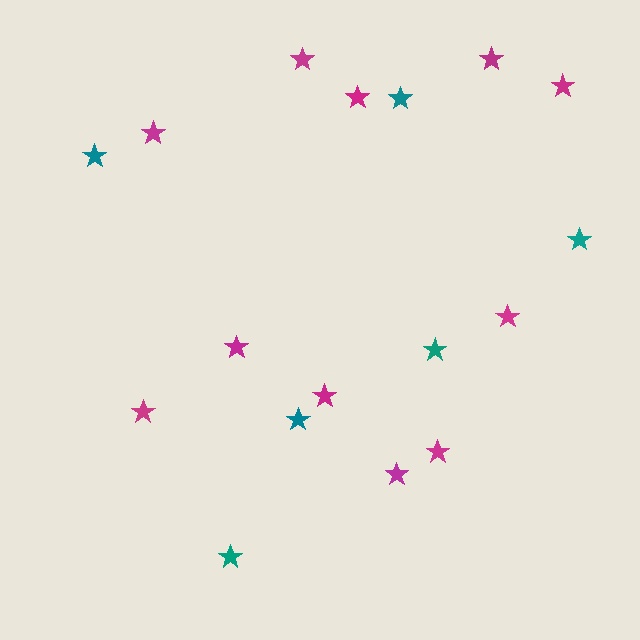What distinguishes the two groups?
There are 2 groups: one group of magenta stars (11) and one group of teal stars (6).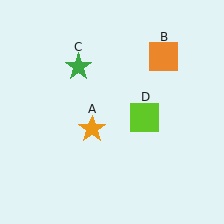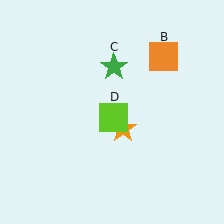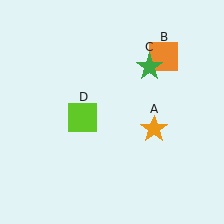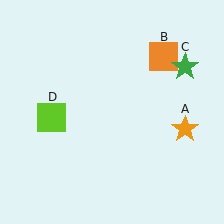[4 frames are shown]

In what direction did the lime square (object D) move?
The lime square (object D) moved left.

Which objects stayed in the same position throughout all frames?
Orange square (object B) remained stationary.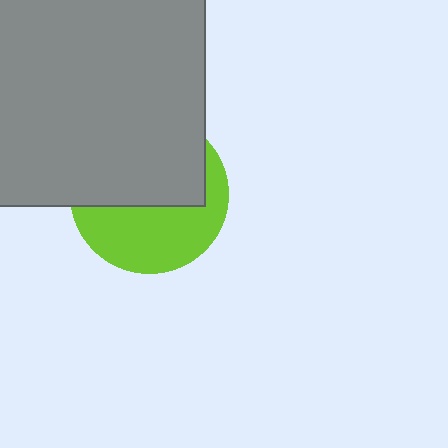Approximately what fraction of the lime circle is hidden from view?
Roughly 54% of the lime circle is hidden behind the gray rectangle.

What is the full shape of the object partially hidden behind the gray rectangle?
The partially hidden object is a lime circle.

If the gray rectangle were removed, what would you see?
You would see the complete lime circle.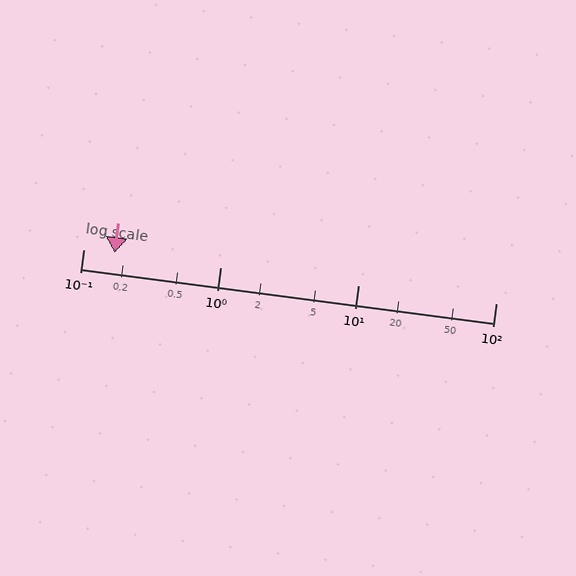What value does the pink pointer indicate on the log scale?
The pointer indicates approximately 0.17.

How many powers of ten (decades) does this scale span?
The scale spans 3 decades, from 0.1 to 100.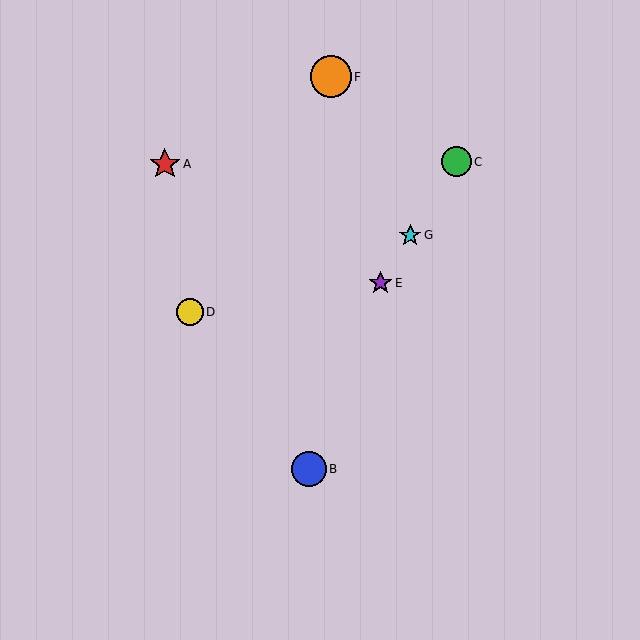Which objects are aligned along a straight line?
Objects C, E, G are aligned along a straight line.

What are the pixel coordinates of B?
Object B is at (309, 469).